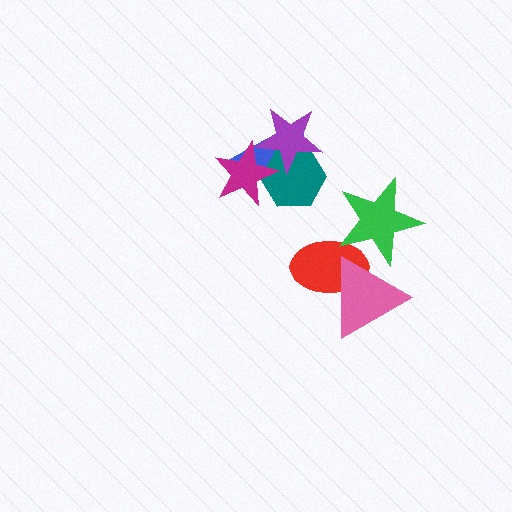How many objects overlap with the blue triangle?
3 objects overlap with the blue triangle.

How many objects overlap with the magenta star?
3 objects overlap with the magenta star.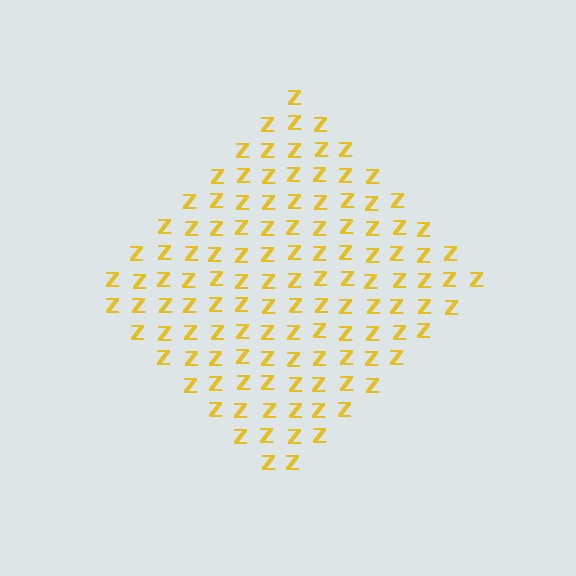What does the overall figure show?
The overall figure shows a diamond.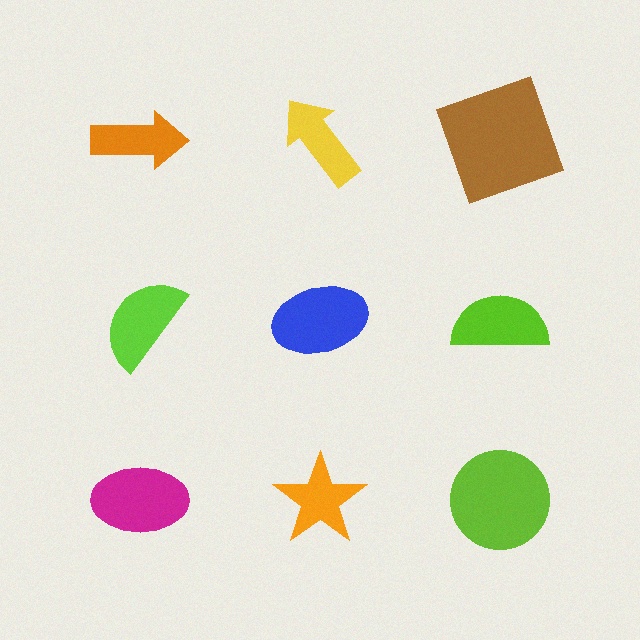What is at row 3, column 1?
A magenta ellipse.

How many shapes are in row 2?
3 shapes.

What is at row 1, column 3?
A brown square.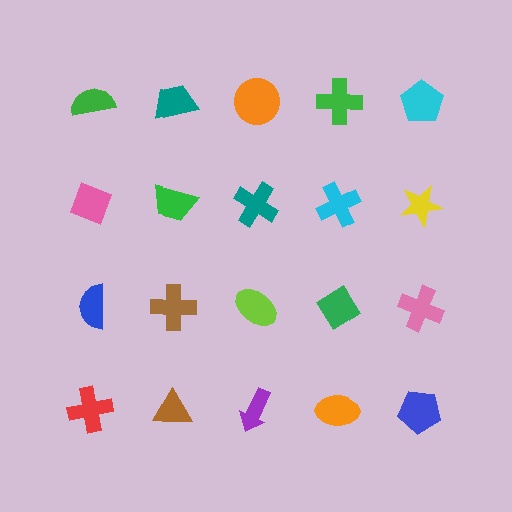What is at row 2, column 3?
A teal cross.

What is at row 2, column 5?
A yellow star.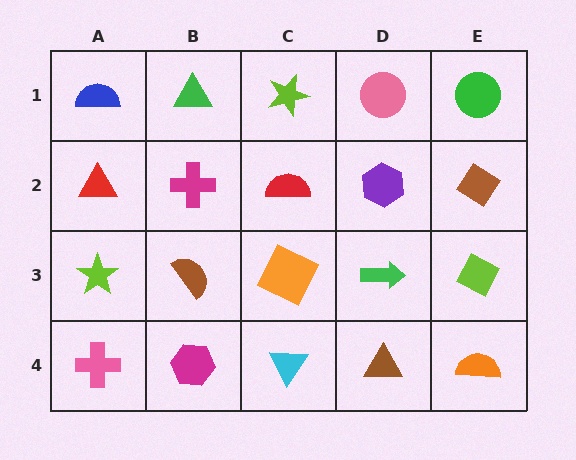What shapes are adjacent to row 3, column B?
A magenta cross (row 2, column B), a magenta hexagon (row 4, column B), a lime star (row 3, column A), an orange square (row 3, column C).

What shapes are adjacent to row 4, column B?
A brown semicircle (row 3, column B), a pink cross (row 4, column A), a cyan triangle (row 4, column C).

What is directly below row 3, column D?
A brown triangle.